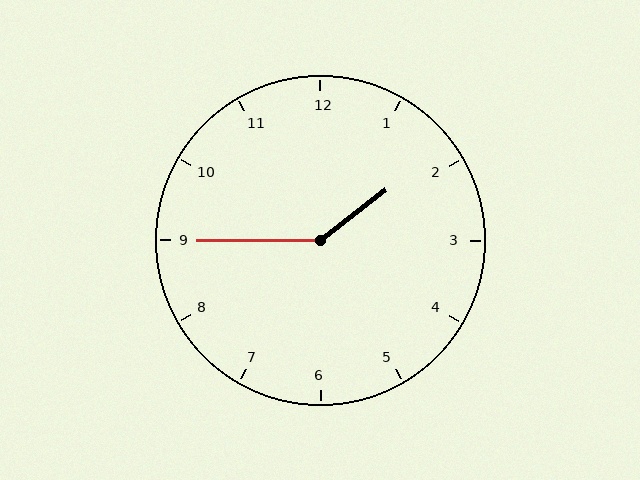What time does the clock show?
1:45.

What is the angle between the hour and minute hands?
Approximately 142 degrees.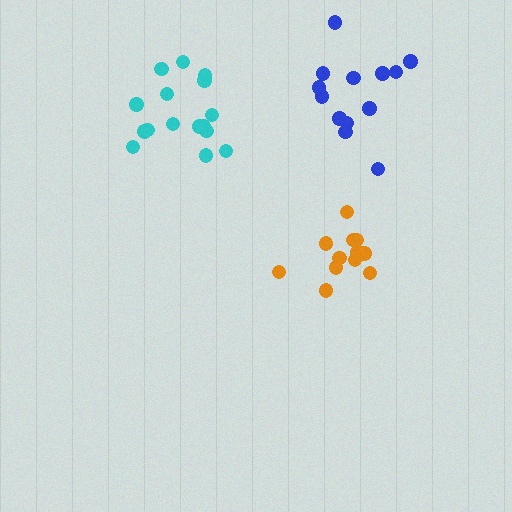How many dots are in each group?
Group 1: 13 dots, Group 2: 12 dots, Group 3: 16 dots (41 total).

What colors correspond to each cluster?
The clusters are colored: blue, orange, cyan.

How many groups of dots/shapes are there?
There are 3 groups.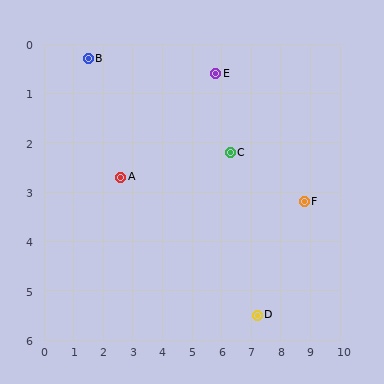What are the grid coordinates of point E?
Point E is at approximately (5.8, 0.6).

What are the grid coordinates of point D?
Point D is at approximately (7.2, 5.5).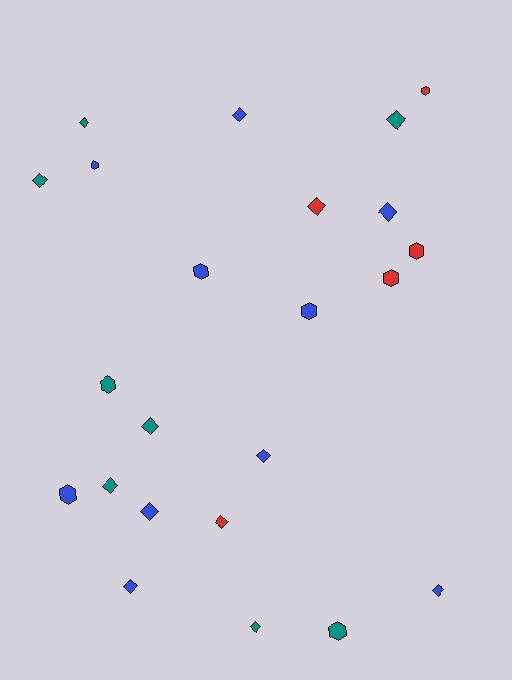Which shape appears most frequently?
Diamond, with 14 objects.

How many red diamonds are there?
There are 2 red diamonds.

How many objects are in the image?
There are 23 objects.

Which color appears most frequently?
Blue, with 10 objects.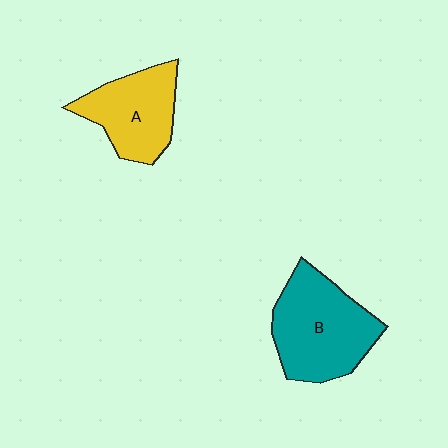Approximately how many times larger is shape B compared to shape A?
Approximately 1.3 times.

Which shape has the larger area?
Shape B (teal).